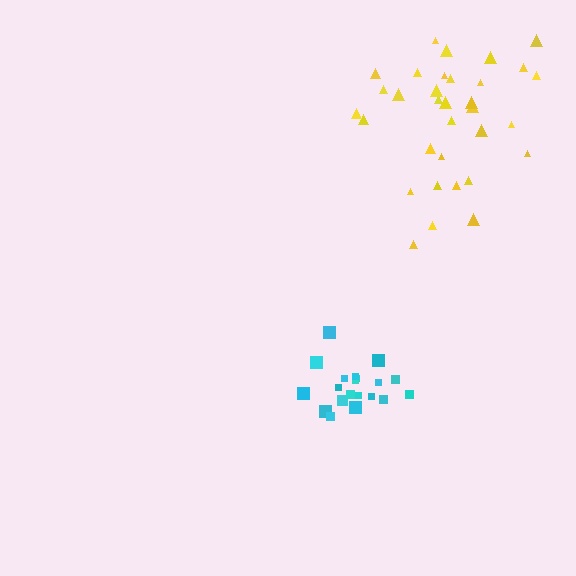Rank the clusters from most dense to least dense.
cyan, yellow.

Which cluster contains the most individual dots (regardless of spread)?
Yellow (33).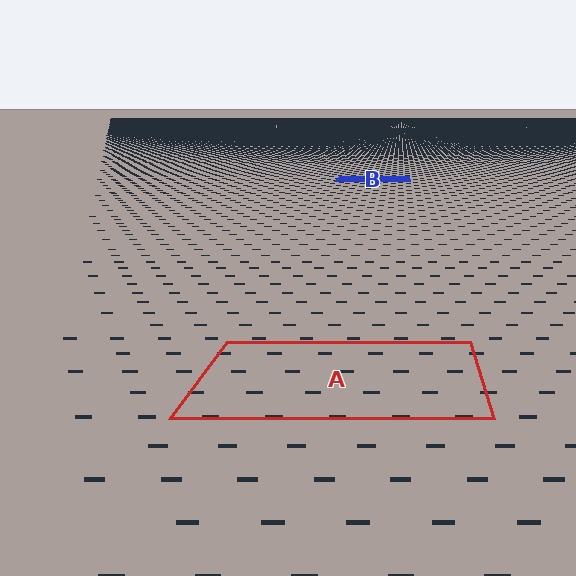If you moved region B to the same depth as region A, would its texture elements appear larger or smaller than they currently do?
They would appear larger. At a closer depth, the same texture elements are projected at a bigger on-screen size.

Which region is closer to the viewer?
Region A is closer. The texture elements there are larger and more spread out.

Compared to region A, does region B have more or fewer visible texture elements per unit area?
Region B has more texture elements per unit area — they are packed more densely because it is farther away.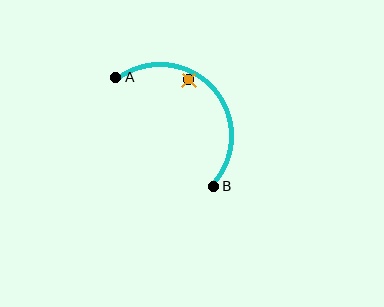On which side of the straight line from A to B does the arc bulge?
The arc bulges above and to the right of the straight line connecting A and B.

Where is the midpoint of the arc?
The arc midpoint is the point on the curve farthest from the straight line joining A and B. It sits above and to the right of that line.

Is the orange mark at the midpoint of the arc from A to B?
No — the orange mark does not lie on the arc at all. It sits slightly inside the curve.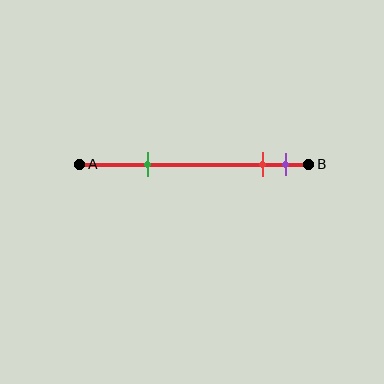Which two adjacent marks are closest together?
The red and purple marks are the closest adjacent pair.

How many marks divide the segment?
There are 3 marks dividing the segment.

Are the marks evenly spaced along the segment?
No, the marks are not evenly spaced.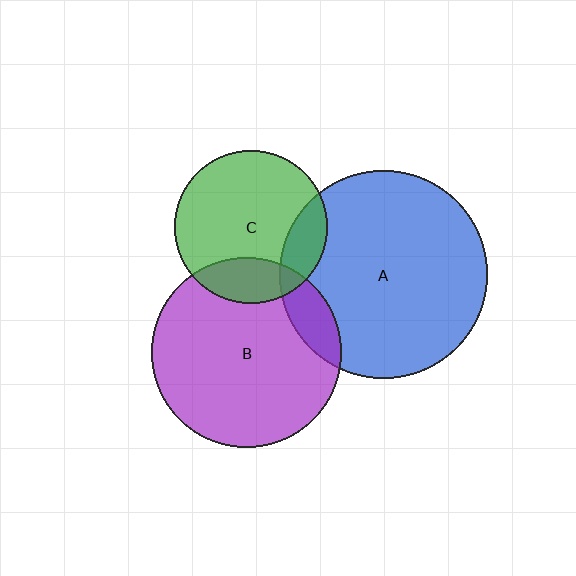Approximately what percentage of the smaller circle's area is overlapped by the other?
Approximately 15%.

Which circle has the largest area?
Circle A (blue).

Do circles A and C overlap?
Yes.